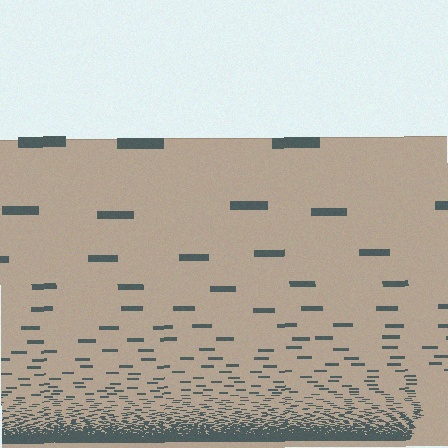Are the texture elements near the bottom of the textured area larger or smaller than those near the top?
Smaller. The gradient is inverted — elements near the bottom are smaller and denser.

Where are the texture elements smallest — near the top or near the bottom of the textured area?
Near the bottom.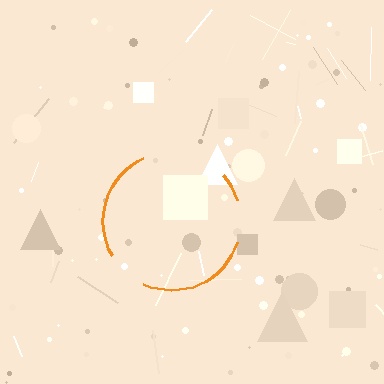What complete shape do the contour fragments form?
The contour fragments form a circle.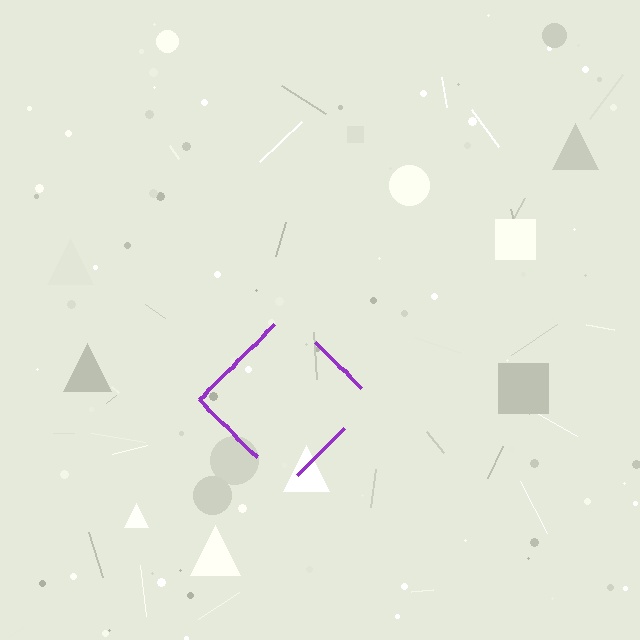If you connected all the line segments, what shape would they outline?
They would outline a diamond.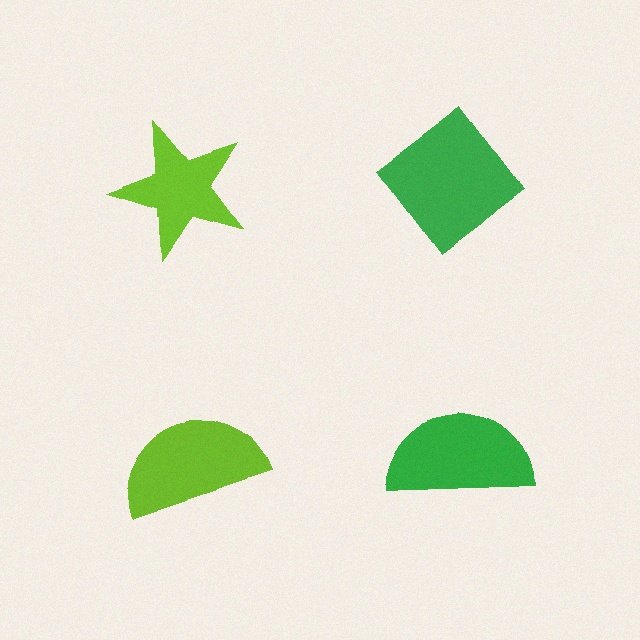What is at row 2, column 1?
A lime semicircle.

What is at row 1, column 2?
A green diamond.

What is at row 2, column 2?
A green semicircle.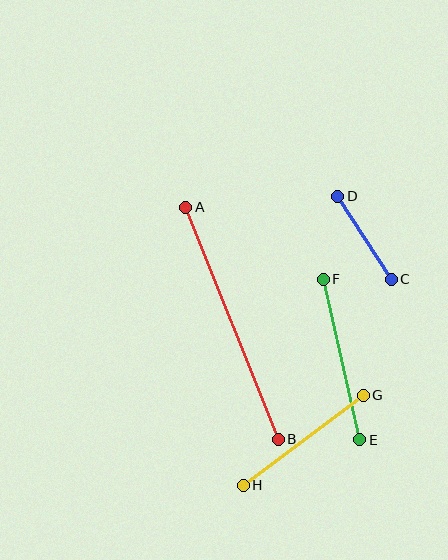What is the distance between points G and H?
The distance is approximately 150 pixels.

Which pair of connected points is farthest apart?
Points A and B are farthest apart.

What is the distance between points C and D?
The distance is approximately 99 pixels.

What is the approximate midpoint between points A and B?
The midpoint is at approximately (232, 323) pixels.